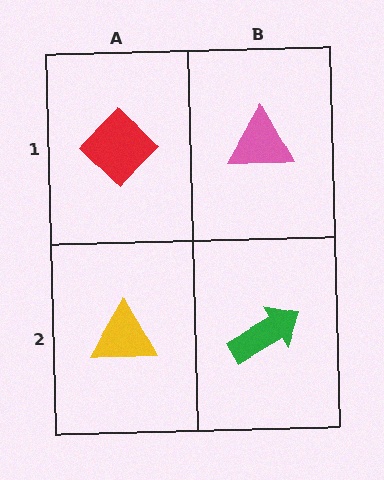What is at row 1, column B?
A pink triangle.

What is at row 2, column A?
A yellow triangle.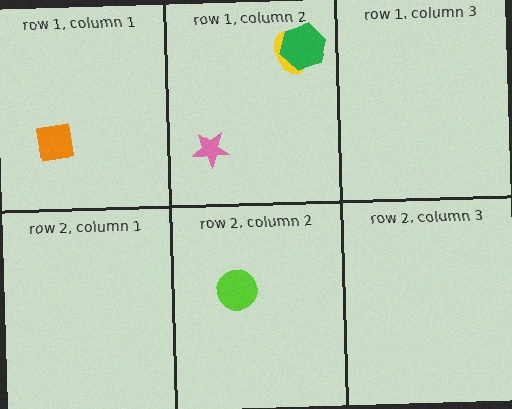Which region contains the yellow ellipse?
The row 1, column 2 region.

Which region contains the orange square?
The row 1, column 1 region.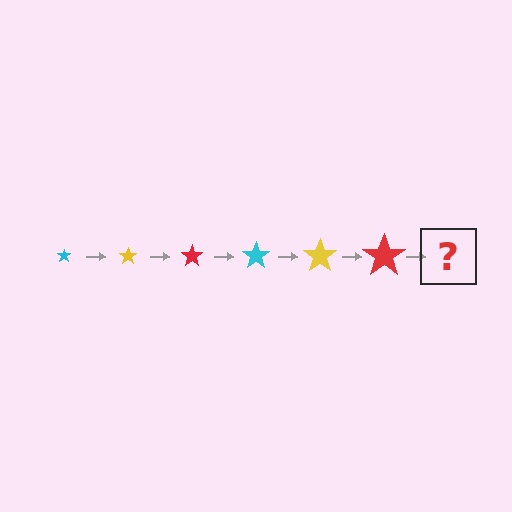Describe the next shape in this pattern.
It should be a cyan star, larger than the previous one.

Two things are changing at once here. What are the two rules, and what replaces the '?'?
The two rules are that the star grows larger each step and the color cycles through cyan, yellow, and red. The '?' should be a cyan star, larger than the previous one.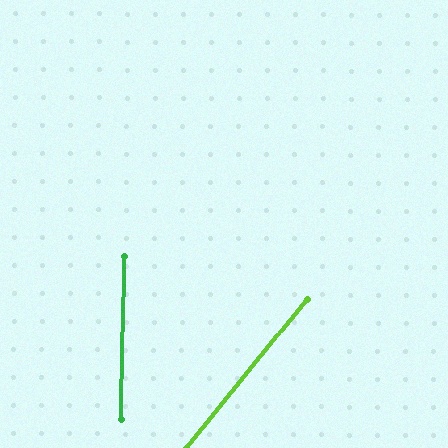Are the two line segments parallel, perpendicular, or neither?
Neither parallel nor perpendicular — they differ by about 38°.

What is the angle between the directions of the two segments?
Approximately 38 degrees.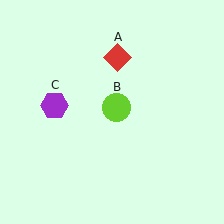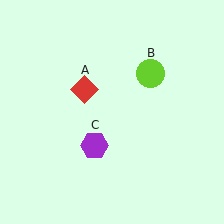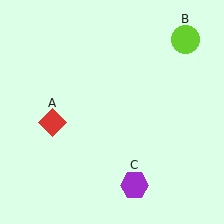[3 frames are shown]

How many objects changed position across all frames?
3 objects changed position: red diamond (object A), lime circle (object B), purple hexagon (object C).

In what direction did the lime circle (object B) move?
The lime circle (object B) moved up and to the right.